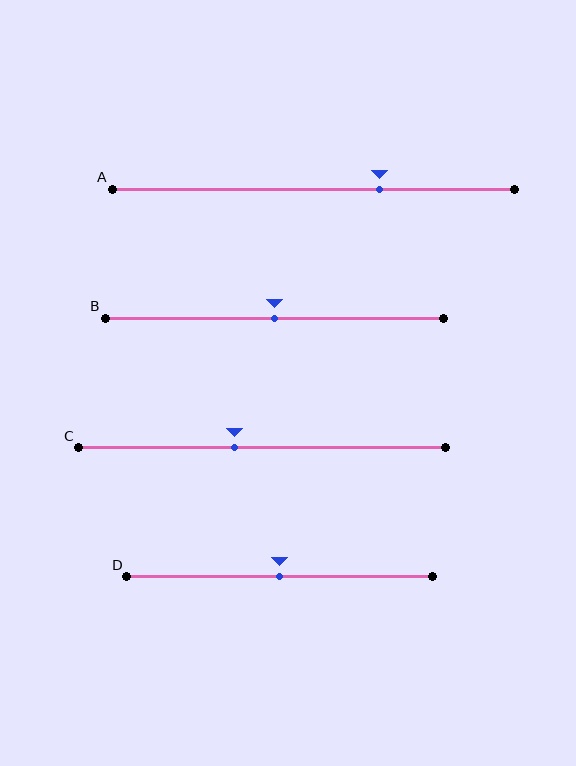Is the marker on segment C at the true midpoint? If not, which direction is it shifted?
No, the marker on segment C is shifted to the left by about 7% of the segment length.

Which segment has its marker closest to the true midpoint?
Segment B has its marker closest to the true midpoint.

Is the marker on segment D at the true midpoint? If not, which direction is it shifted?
Yes, the marker on segment D is at the true midpoint.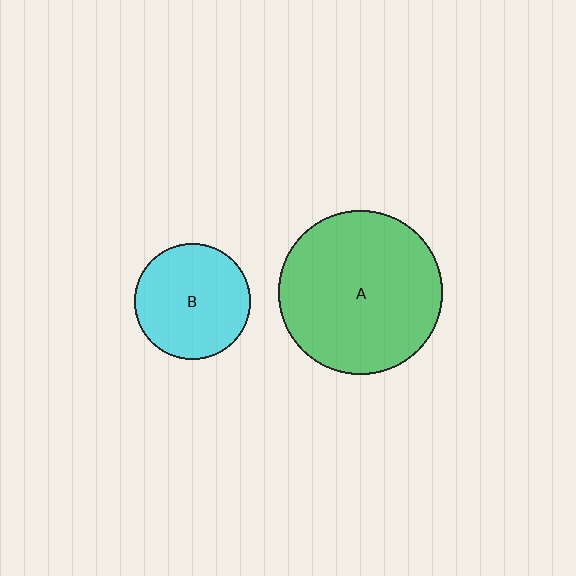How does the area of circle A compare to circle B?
Approximately 2.0 times.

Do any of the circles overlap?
No, none of the circles overlap.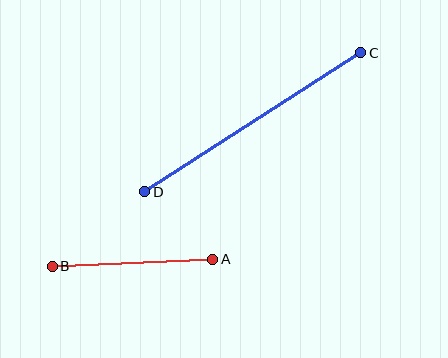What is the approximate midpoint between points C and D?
The midpoint is at approximately (253, 122) pixels.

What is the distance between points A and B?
The distance is approximately 161 pixels.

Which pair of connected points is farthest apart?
Points C and D are farthest apart.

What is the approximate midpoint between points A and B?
The midpoint is at approximately (132, 263) pixels.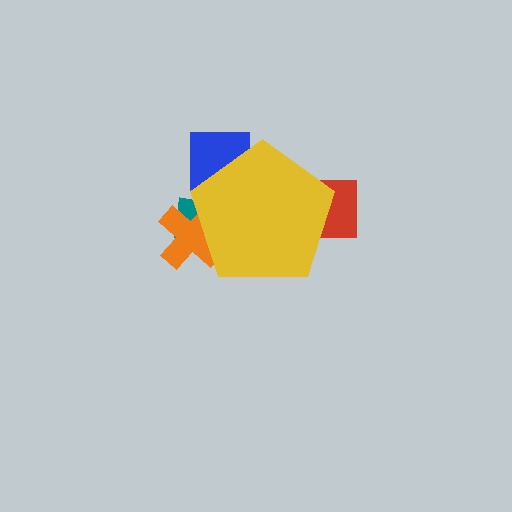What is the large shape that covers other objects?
A yellow pentagon.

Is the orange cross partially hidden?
Yes, the orange cross is partially hidden behind the yellow pentagon.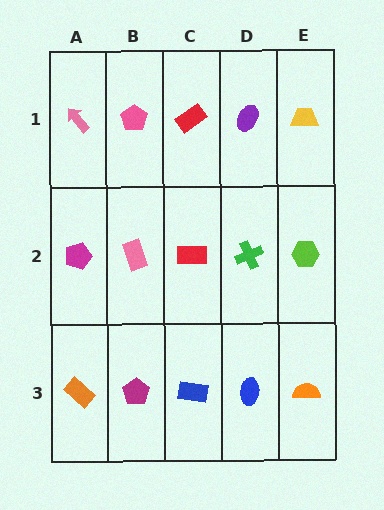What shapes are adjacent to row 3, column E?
A lime hexagon (row 2, column E), a blue ellipse (row 3, column D).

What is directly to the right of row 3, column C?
A blue ellipse.